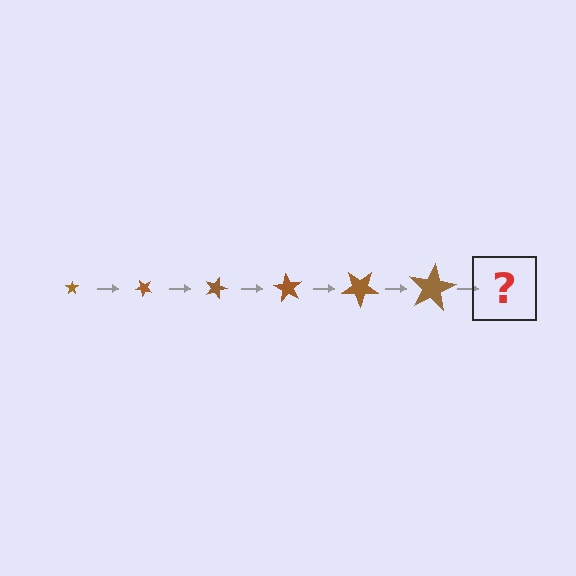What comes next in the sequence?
The next element should be a star, larger than the previous one and rotated 270 degrees from the start.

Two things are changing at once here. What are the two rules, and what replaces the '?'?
The two rules are that the star grows larger each step and it rotates 45 degrees each step. The '?' should be a star, larger than the previous one and rotated 270 degrees from the start.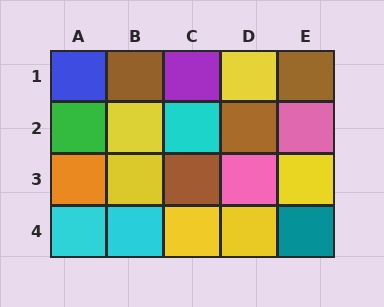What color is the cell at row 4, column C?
Yellow.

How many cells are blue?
1 cell is blue.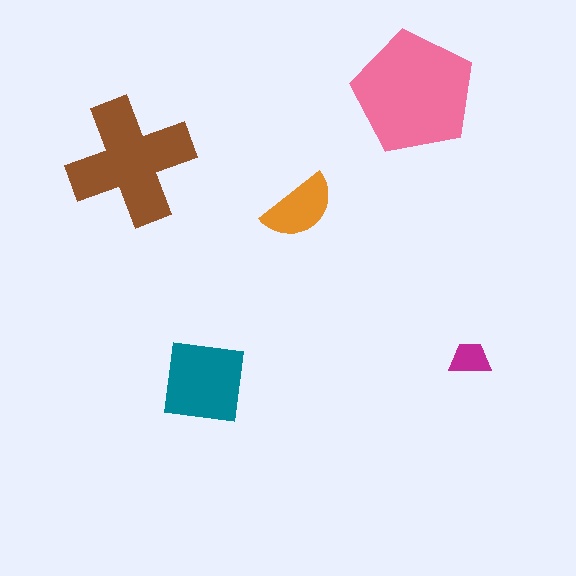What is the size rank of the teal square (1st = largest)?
3rd.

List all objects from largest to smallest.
The pink pentagon, the brown cross, the teal square, the orange semicircle, the magenta trapezoid.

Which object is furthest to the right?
The magenta trapezoid is rightmost.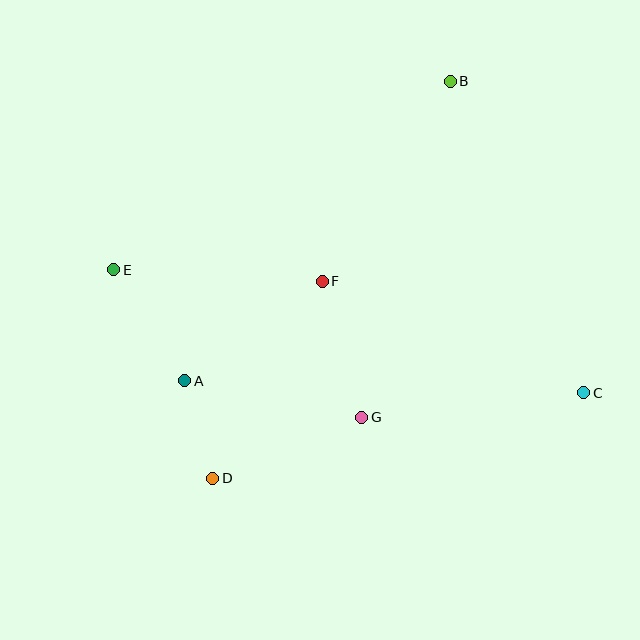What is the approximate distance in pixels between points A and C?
The distance between A and C is approximately 399 pixels.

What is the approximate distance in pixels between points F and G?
The distance between F and G is approximately 142 pixels.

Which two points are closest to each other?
Points A and D are closest to each other.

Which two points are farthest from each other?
Points C and E are farthest from each other.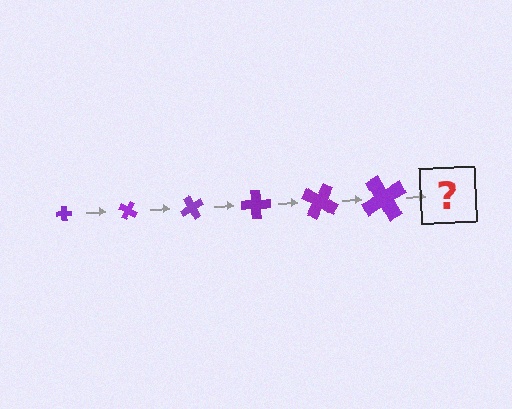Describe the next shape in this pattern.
It should be a cross, larger than the previous one and rotated 180 degrees from the start.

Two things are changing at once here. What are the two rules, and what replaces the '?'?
The two rules are that the cross grows larger each step and it rotates 30 degrees each step. The '?' should be a cross, larger than the previous one and rotated 180 degrees from the start.